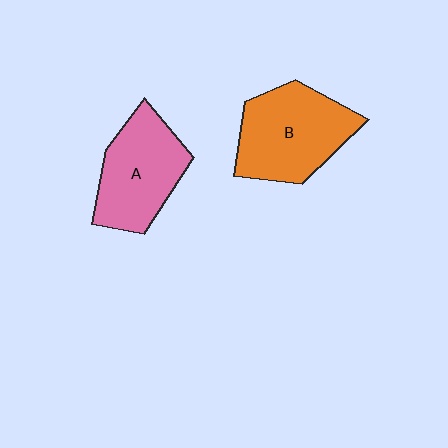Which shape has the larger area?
Shape B (orange).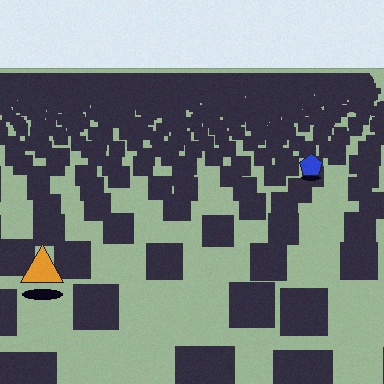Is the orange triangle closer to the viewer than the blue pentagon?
Yes. The orange triangle is closer — you can tell from the texture gradient: the ground texture is coarser near it.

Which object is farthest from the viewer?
The blue pentagon is farthest from the viewer. It appears smaller and the ground texture around it is denser.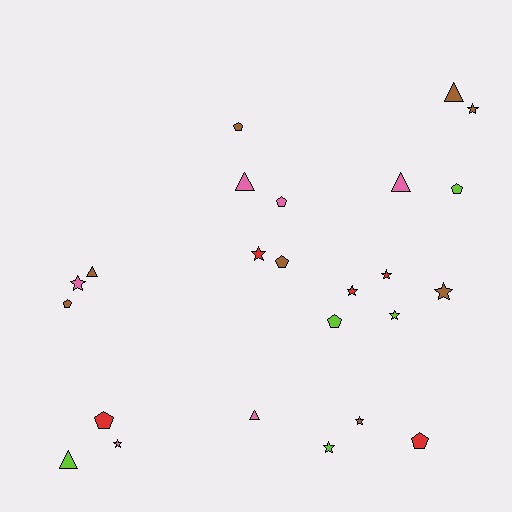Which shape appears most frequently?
Star, with 10 objects.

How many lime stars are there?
There are 2 lime stars.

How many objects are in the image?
There are 24 objects.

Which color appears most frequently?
Brown, with 8 objects.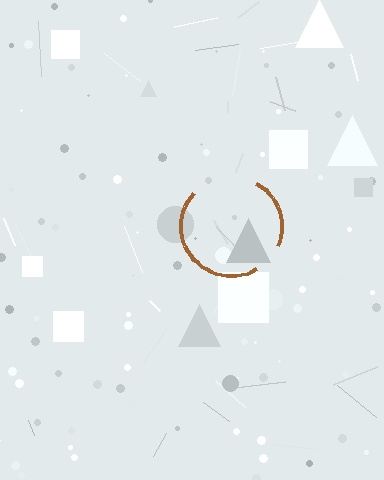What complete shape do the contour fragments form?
The contour fragments form a circle.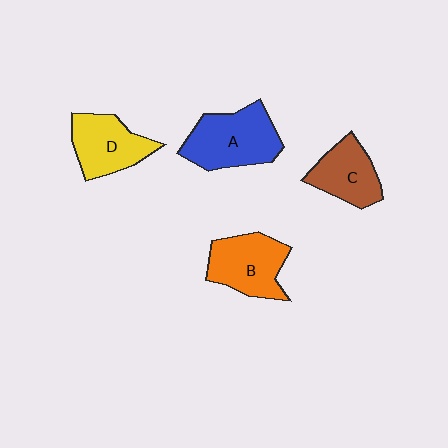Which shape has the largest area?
Shape A (blue).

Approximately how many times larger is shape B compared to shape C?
Approximately 1.2 times.